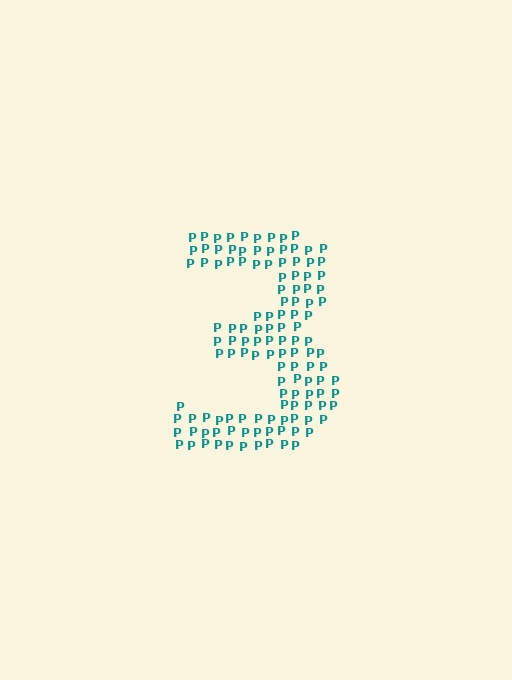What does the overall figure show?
The overall figure shows the digit 3.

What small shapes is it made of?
It is made of small letter P's.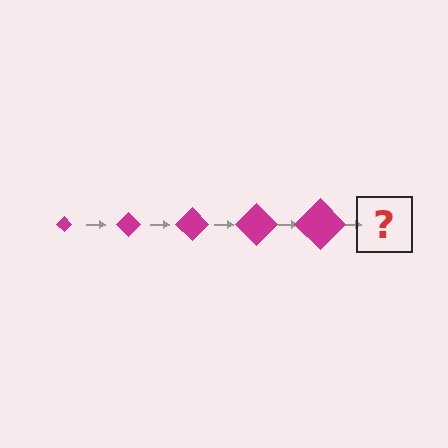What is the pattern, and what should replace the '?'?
The pattern is that the diamond gets progressively larger each step. The '?' should be a magenta diamond, larger than the previous one.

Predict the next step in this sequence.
The next step is a magenta diamond, larger than the previous one.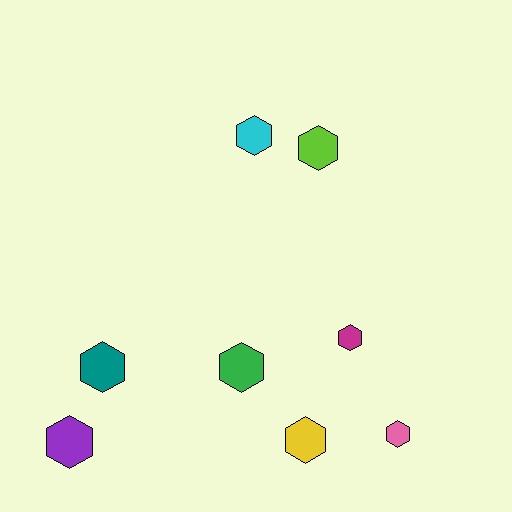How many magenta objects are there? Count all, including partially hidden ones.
There is 1 magenta object.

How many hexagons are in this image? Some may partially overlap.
There are 8 hexagons.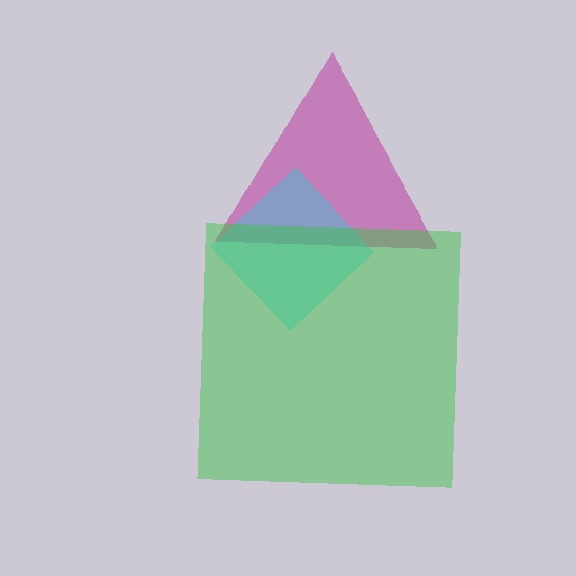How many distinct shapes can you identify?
There are 3 distinct shapes: a magenta triangle, a cyan diamond, a green square.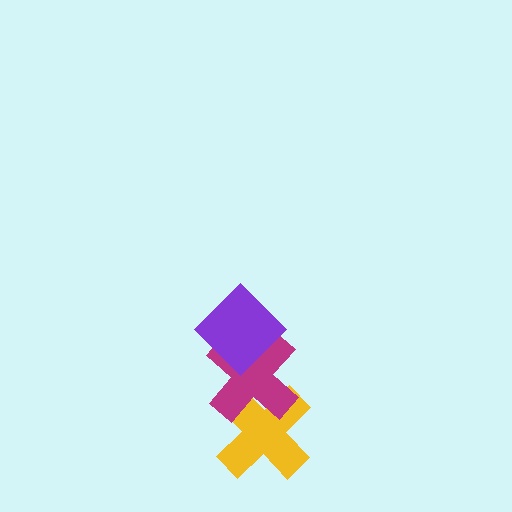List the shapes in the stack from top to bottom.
From top to bottom: the purple diamond, the magenta cross, the yellow cross.